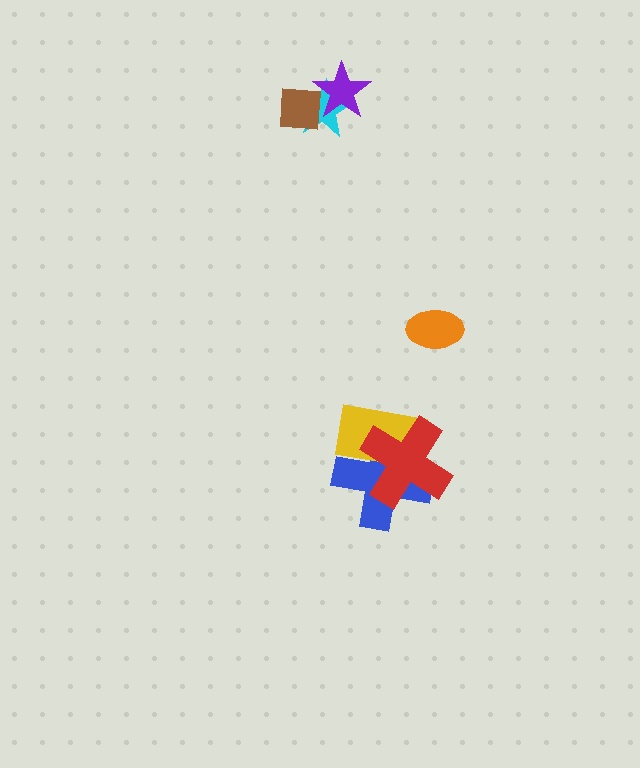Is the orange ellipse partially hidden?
No, no other shape covers it.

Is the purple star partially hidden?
Yes, it is partially covered by another shape.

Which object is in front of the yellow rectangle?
The red cross is in front of the yellow rectangle.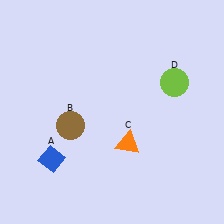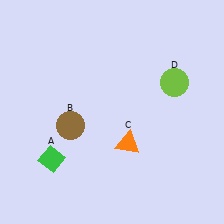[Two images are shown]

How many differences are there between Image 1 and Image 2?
There is 1 difference between the two images.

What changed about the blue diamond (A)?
In Image 1, A is blue. In Image 2, it changed to green.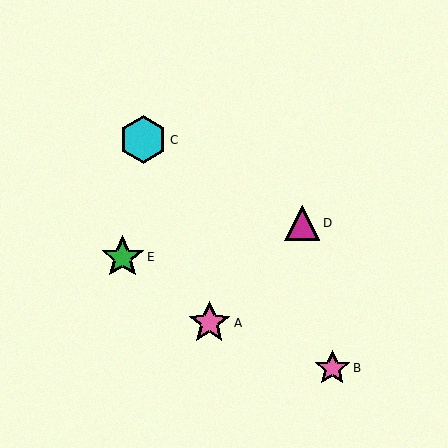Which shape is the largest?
The cyan hexagon (labeled C) is the largest.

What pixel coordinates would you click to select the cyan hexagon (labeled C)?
Click at (143, 140) to select the cyan hexagon C.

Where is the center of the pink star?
The center of the pink star is at (332, 368).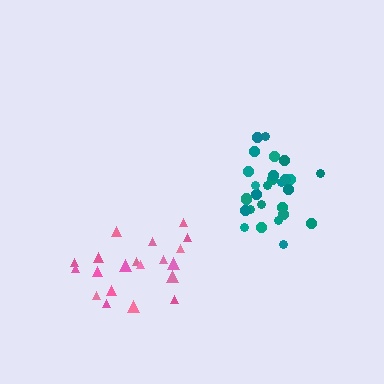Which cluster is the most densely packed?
Teal.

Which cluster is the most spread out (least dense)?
Pink.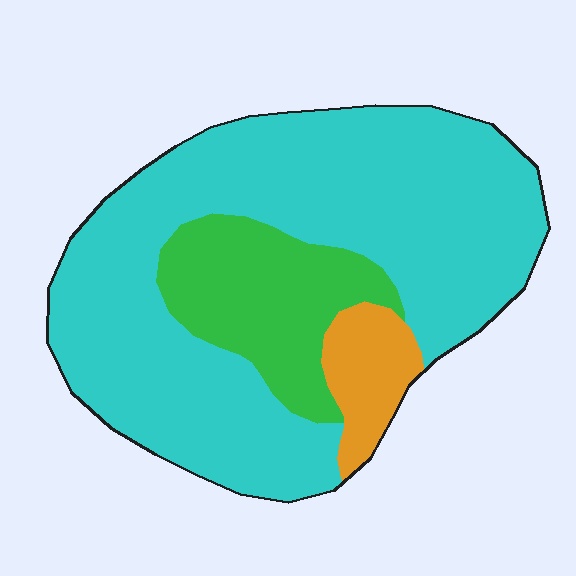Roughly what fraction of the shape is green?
Green covers around 20% of the shape.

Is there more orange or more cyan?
Cyan.